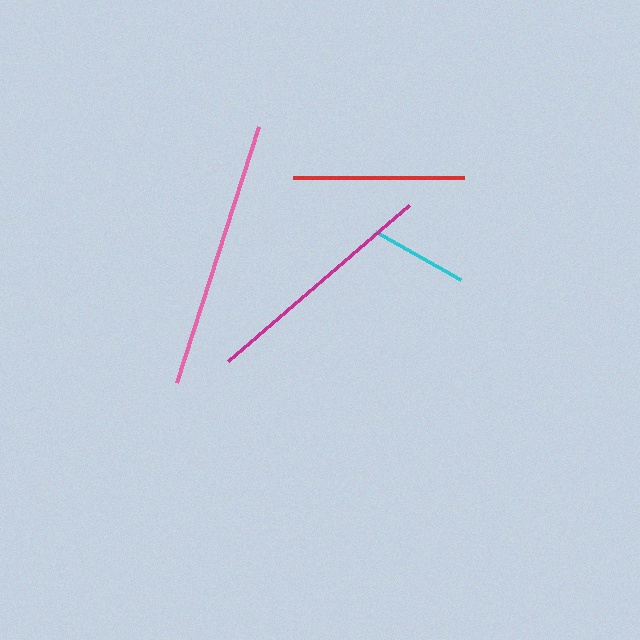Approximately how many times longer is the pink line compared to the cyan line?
The pink line is approximately 2.8 times the length of the cyan line.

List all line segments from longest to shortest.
From longest to shortest: pink, magenta, red, cyan.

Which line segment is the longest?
The pink line is the longest at approximately 269 pixels.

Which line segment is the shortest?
The cyan line is the shortest at approximately 98 pixels.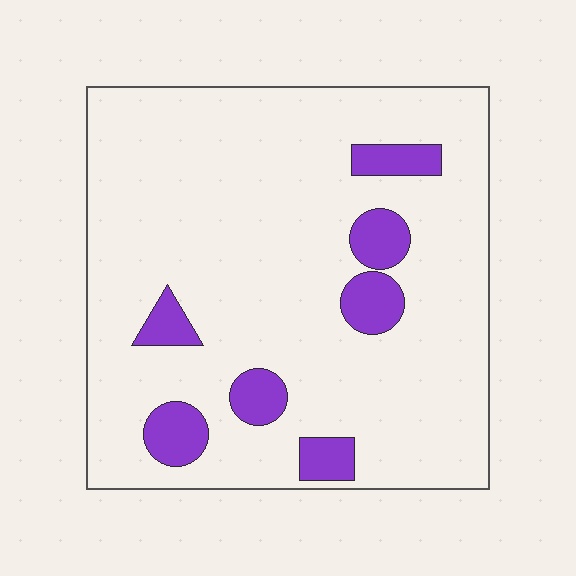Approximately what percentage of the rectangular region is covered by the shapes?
Approximately 10%.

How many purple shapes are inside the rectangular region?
7.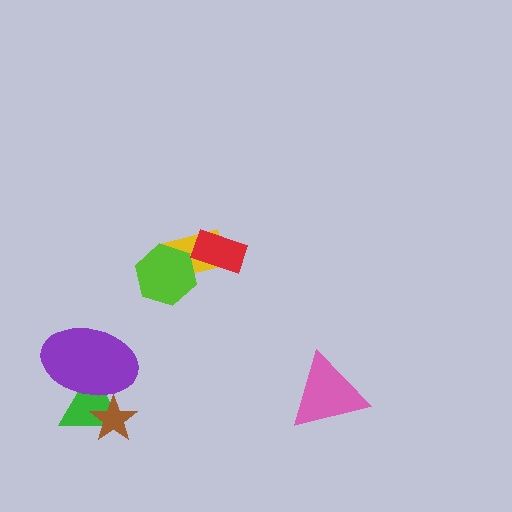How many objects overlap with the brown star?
2 objects overlap with the brown star.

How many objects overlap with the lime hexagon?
1 object overlaps with the lime hexagon.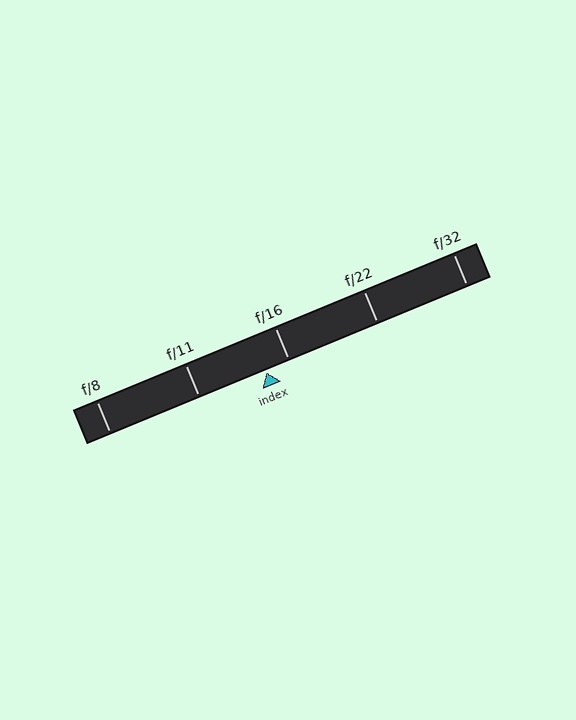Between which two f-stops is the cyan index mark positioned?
The index mark is between f/11 and f/16.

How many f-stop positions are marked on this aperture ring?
There are 5 f-stop positions marked.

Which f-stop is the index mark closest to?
The index mark is closest to f/16.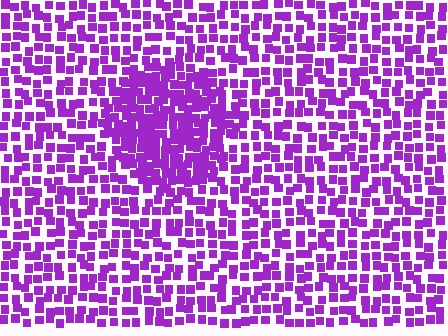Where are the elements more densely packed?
The elements are more densely packed inside the circle boundary.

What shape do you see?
I see a circle.